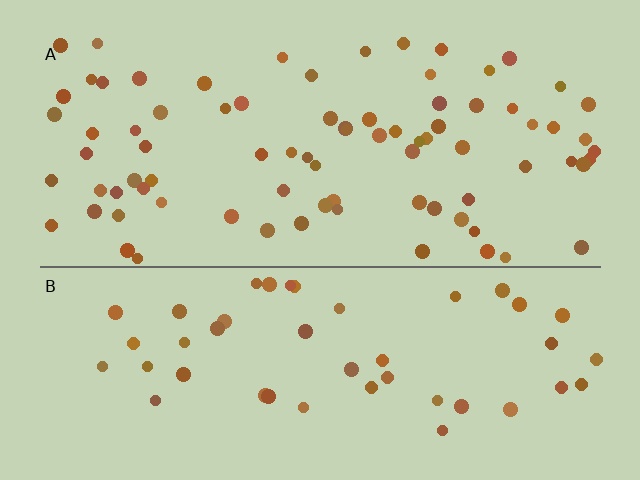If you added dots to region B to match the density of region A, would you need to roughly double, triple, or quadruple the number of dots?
Approximately double.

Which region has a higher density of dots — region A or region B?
A (the top).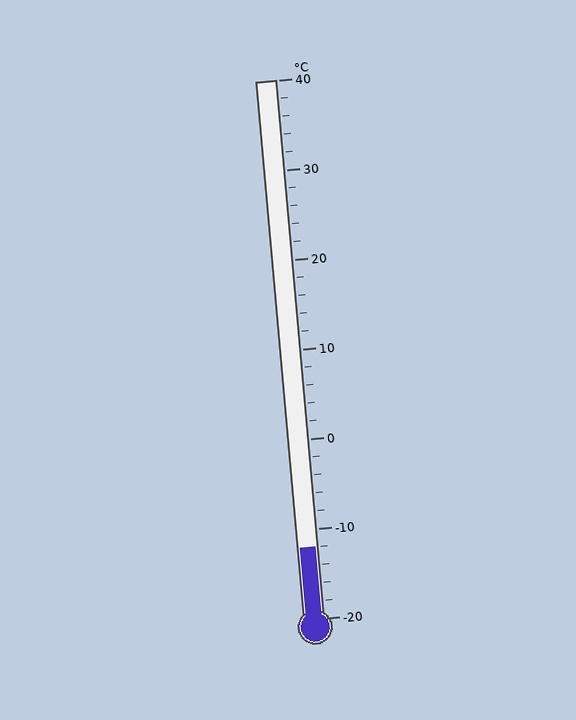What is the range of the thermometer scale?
The thermometer scale ranges from -20°C to 40°C.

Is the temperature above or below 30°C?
The temperature is below 30°C.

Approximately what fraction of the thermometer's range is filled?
The thermometer is filled to approximately 15% of its range.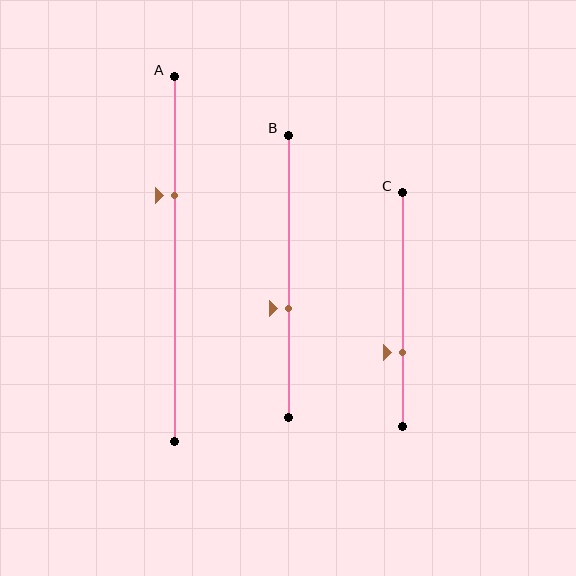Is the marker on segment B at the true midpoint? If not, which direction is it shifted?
No, the marker on segment B is shifted downward by about 11% of the segment length.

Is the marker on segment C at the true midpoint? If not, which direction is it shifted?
No, the marker on segment C is shifted downward by about 18% of the segment length.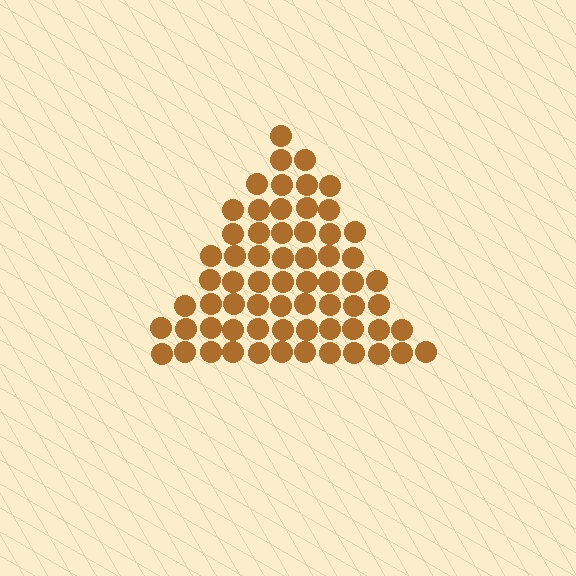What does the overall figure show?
The overall figure shows a triangle.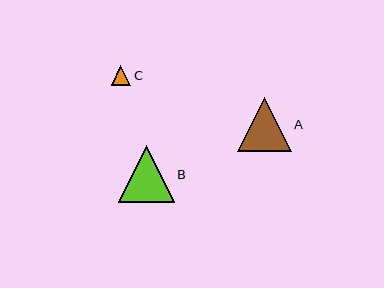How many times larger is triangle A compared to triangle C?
Triangle A is approximately 2.7 times the size of triangle C.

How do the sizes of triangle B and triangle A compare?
Triangle B and triangle A are approximately the same size.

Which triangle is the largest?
Triangle B is the largest with a size of approximately 56 pixels.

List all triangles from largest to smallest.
From largest to smallest: B, A, C.